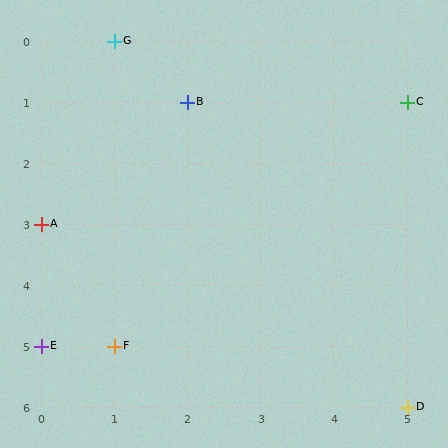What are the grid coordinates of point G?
Point G is at grid coordinates (1, 0).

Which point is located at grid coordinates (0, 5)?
Point E is at (0, 5).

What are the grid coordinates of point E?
Point E is at grid coordinates (0, 5).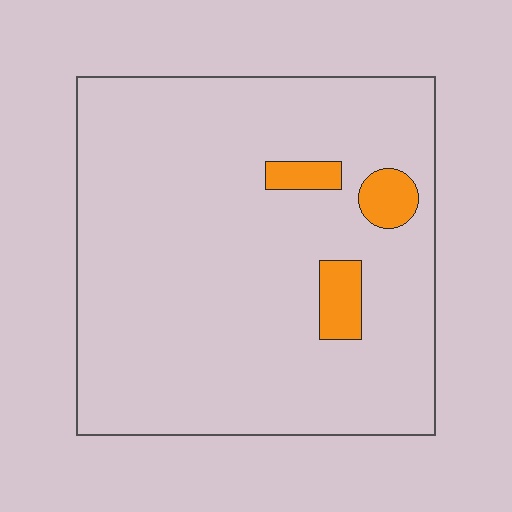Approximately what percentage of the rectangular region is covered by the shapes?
Approximately 5%.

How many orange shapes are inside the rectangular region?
3.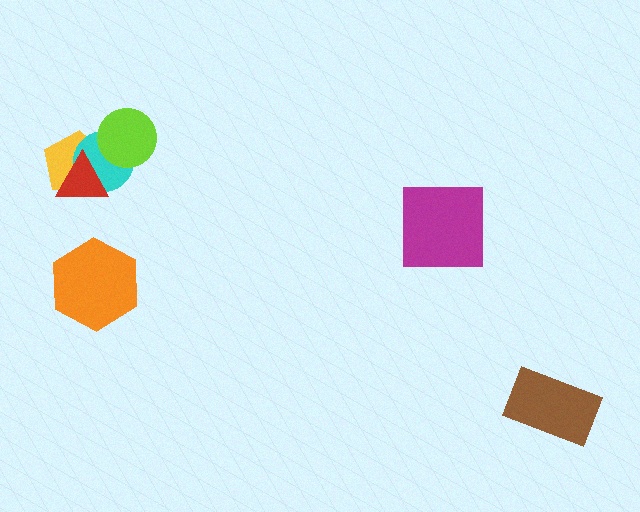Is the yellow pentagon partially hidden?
Yes, it is partially covered by another shape.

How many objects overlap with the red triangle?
2 objects overlap with the red triangle.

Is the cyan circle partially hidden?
Yes, it is partially covered by another shape.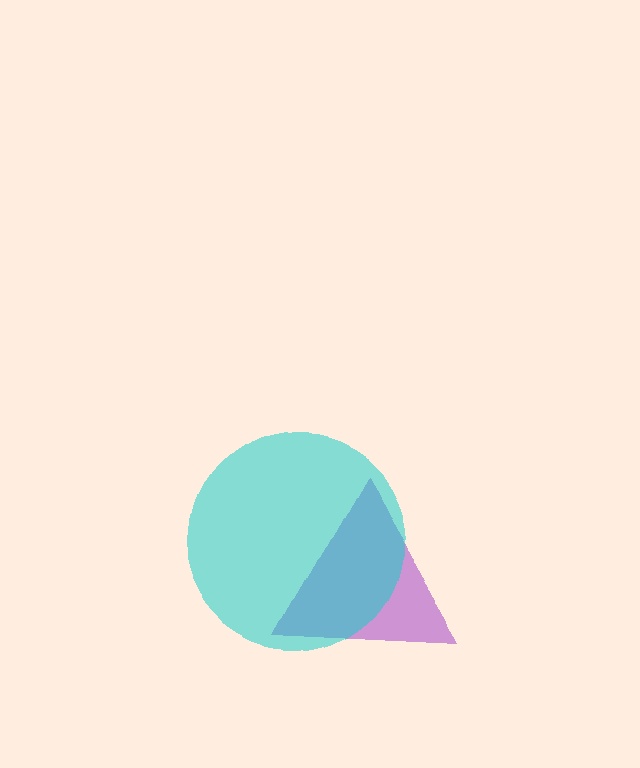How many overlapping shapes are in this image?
There are 2 overlapping shapes in the image.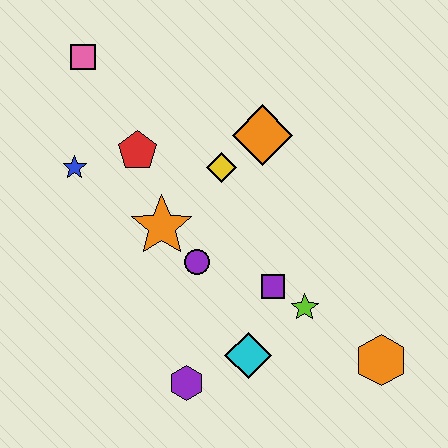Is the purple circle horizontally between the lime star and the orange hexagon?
No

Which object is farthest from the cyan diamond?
The pink square is farthest from the cyan diamond.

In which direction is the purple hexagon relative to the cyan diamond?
The purple hexagon is to the left of the cyan diamond.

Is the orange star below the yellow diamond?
Yes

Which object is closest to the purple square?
The lime star is closest to the purple square.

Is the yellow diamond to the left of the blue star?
No